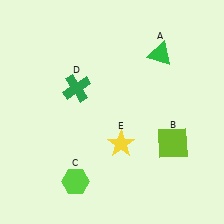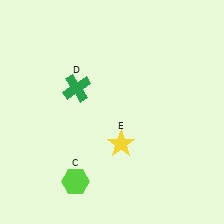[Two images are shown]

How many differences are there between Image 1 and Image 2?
There are 2 differences between the two images.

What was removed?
The lime square (B), the green triangle (A) were removed in Image 2.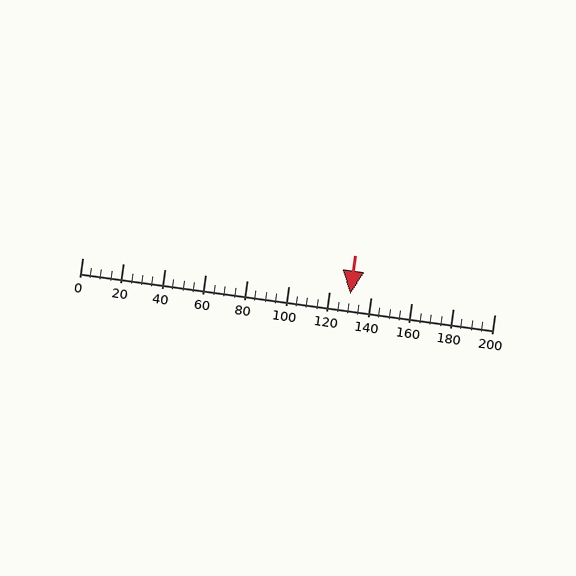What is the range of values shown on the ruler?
The ruler shows values from 0 to 200.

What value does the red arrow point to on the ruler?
The red arrow points to approximately 130.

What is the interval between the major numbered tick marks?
The major tick marks are spaced 20 units apart.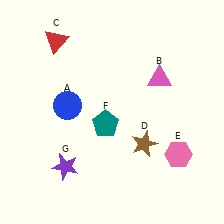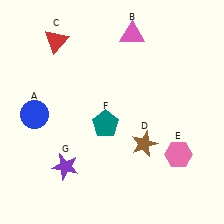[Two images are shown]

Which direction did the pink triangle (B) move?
The pink triangle (B) moved up.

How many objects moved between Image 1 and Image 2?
2 objects moved between the two images.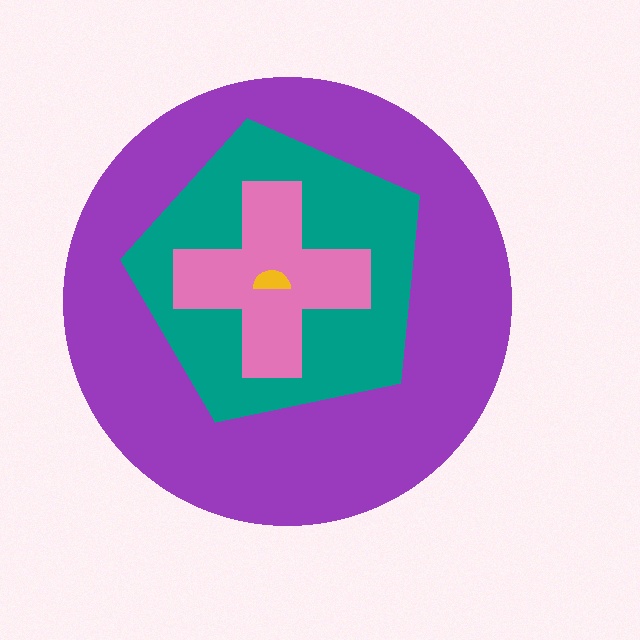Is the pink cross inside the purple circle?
Yes.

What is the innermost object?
The yellow semicircle.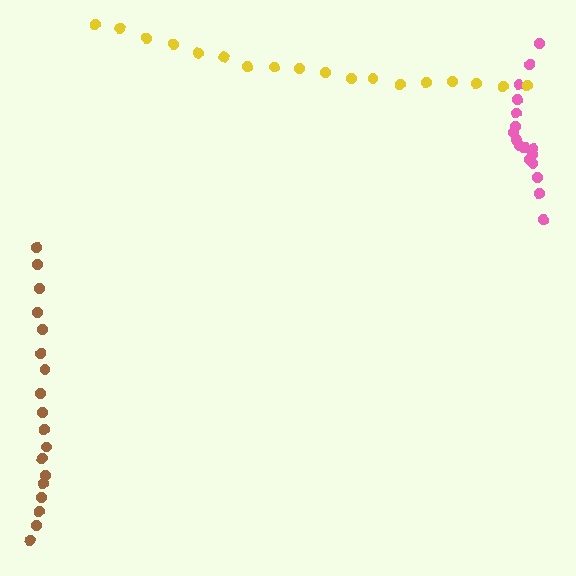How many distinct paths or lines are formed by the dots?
There are 3 distinct paths.